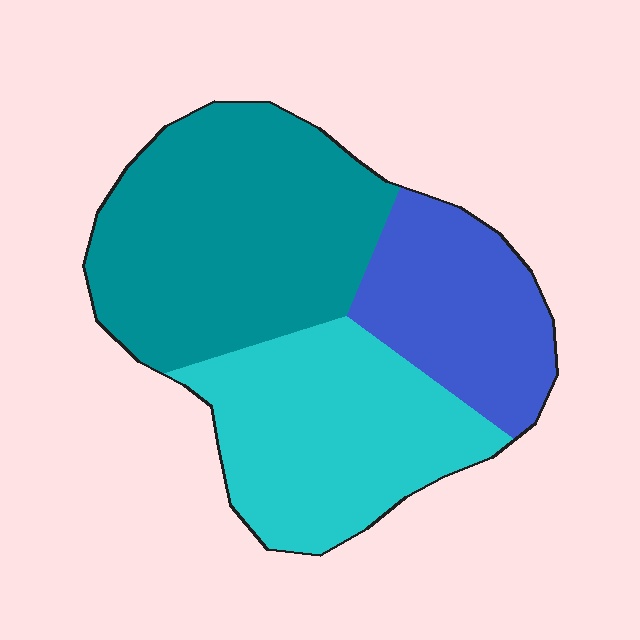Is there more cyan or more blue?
Cyan.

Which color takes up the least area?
Blue, at roughly 25%.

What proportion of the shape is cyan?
Cyan covers 34% of the shape.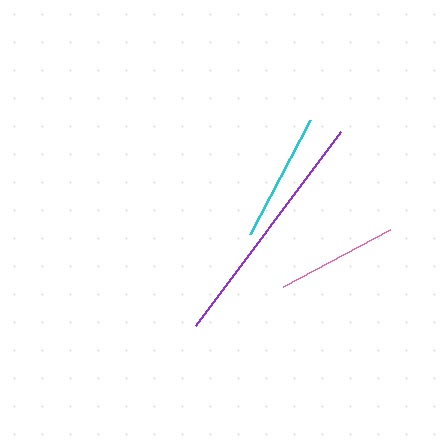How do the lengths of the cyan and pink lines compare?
The cyan and pink lines are approximately the same length.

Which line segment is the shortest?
The pink line is the shortest at approximately 121 pixels.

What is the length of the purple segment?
The purple segment is approximately 242 pixels long.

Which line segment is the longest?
The purple line is the longest at approximately 242 pixels.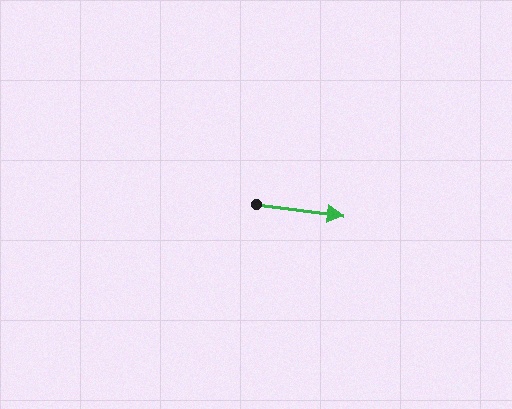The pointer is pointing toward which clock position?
Roughly 3 o'clock.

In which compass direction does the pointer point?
East.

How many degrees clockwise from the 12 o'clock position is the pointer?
Approximately 97 degrees.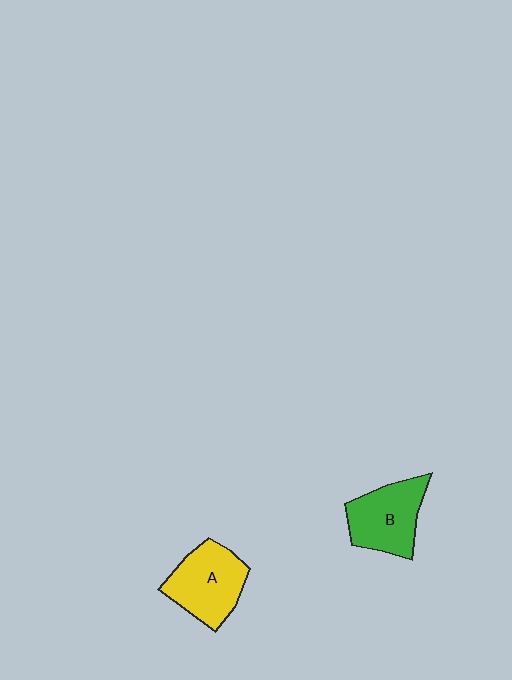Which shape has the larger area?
Shape A (yellow).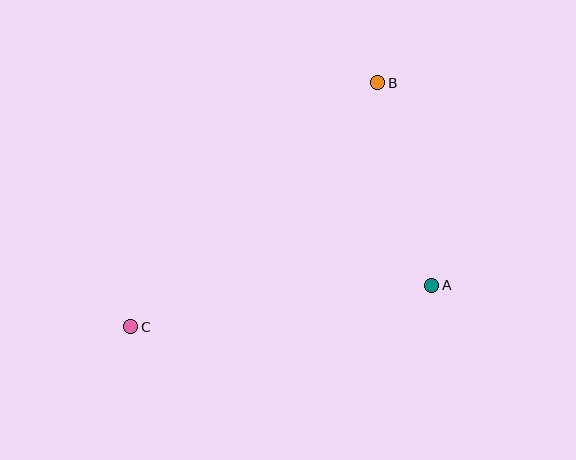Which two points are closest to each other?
Points A and B are closest to each other.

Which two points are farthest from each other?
Points B and C are farthest from each other.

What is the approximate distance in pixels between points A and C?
The distance between A and C is approximately 304 pixels.